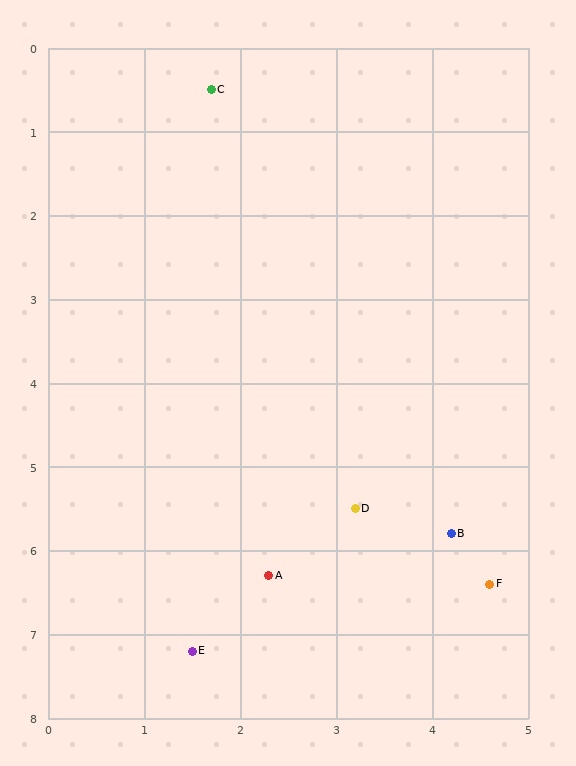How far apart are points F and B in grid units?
Points F and B are about 0.7 grid units apart.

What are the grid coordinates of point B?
Point B is at approximately (4.2, 5.8).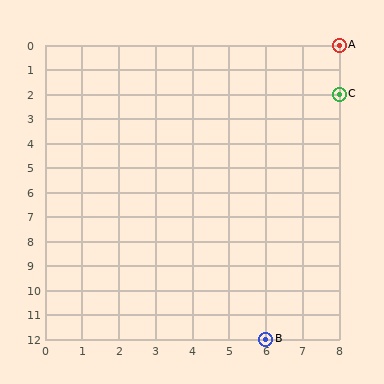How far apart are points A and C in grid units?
Points A and C are 2 rows apart.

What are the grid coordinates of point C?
Point C is at grid coordinates (8, 2).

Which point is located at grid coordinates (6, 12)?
Point B is at (6, 12).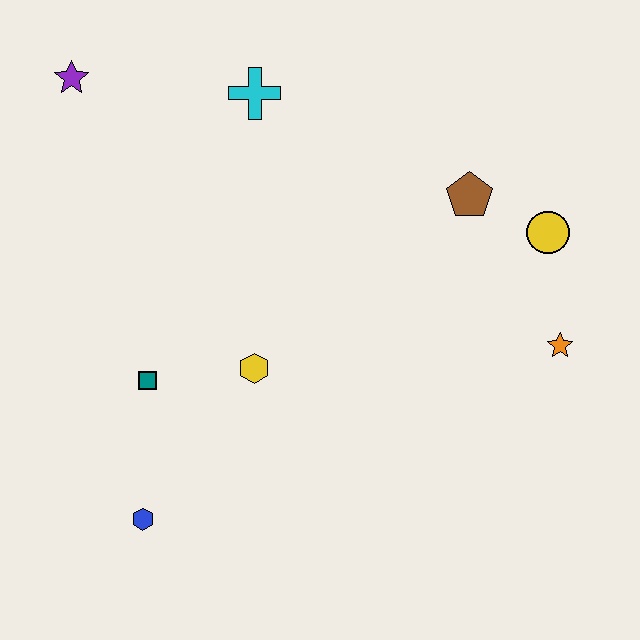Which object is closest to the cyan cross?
The purple star is closest to the cyan cross.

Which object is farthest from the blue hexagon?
The yellow circle is farthest from the blue hexagon.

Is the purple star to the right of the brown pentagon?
No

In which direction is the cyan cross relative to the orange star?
The cyan cross is to the left of the orange star.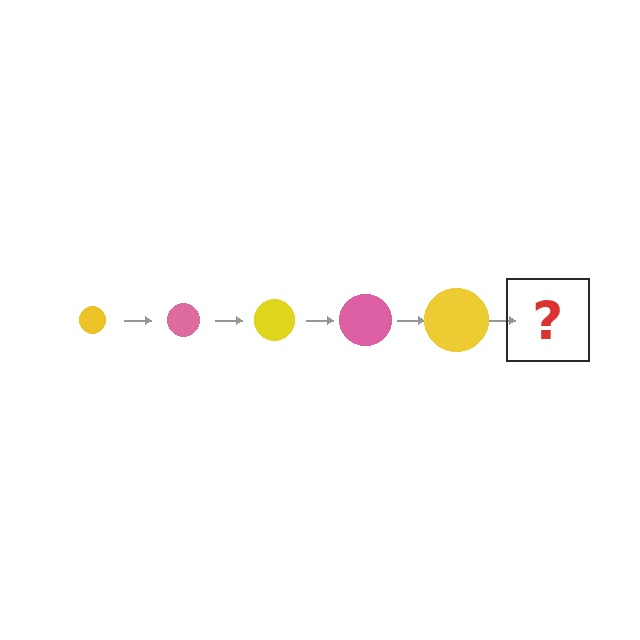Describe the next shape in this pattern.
It should be a pink circle, larger than the previous one.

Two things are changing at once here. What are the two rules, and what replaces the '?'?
The two rules are that the circle grows larger each step and the color cycles through yellow and pink. The '?' should be a pink circle, larger than the previous one.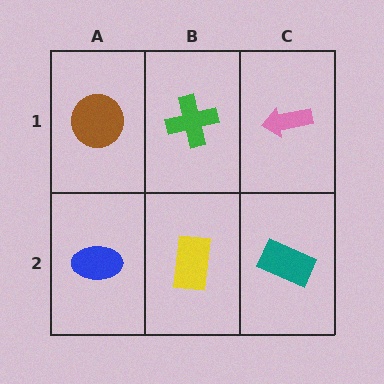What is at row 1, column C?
A pink arrow.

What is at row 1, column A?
A brown circle.